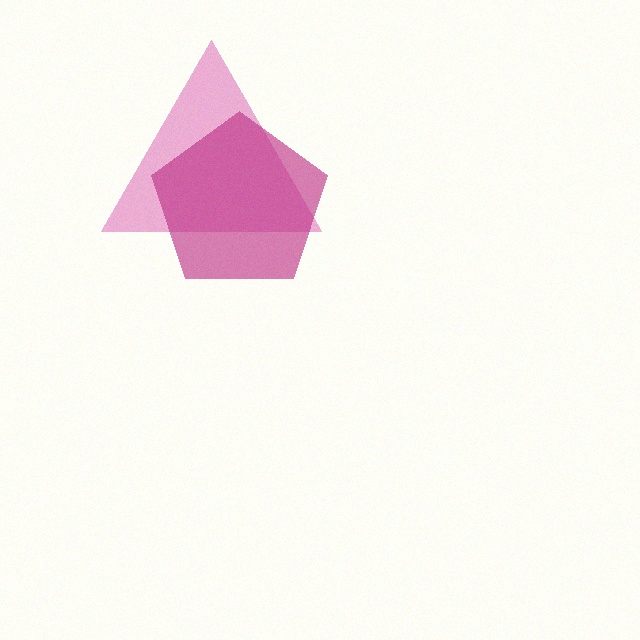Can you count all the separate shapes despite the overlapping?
Yes, there are 2 separate shapes.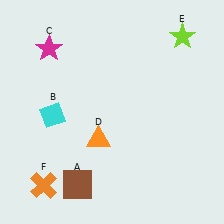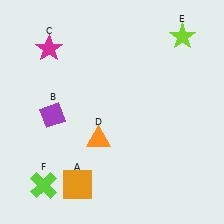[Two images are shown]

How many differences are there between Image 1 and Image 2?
There are 3 differences between the two images.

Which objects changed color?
A changed from brown to orange. B changed from cyan to purple. F changed from orange to lime.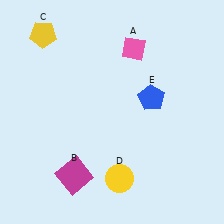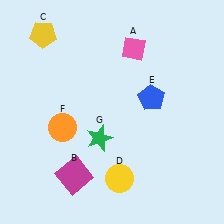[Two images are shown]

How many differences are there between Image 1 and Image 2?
There are 2 differences between the two images.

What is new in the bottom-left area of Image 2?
A green star (G) was added in the bottom-left area of Image 2.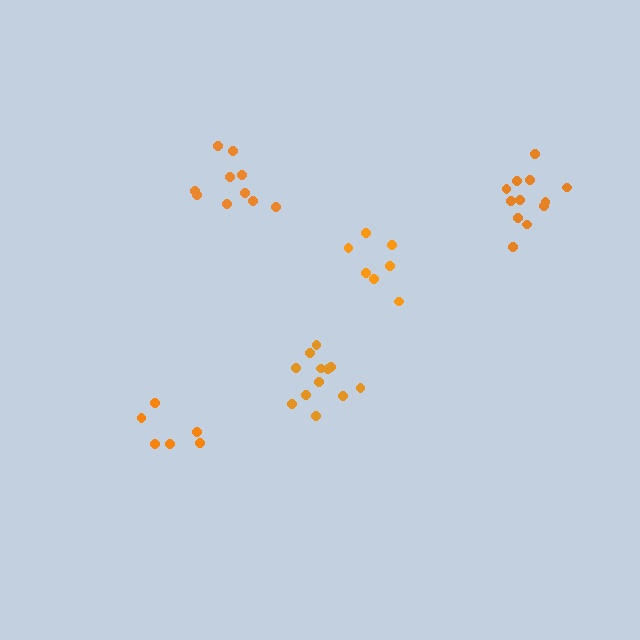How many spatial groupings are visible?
There are 5 spatial groupings.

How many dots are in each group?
Group 1: 12 dots, Group 2: 12 dots, Group 3: 7 dots, Group 4: 6 dots, Group 5: 10 dots (47 total).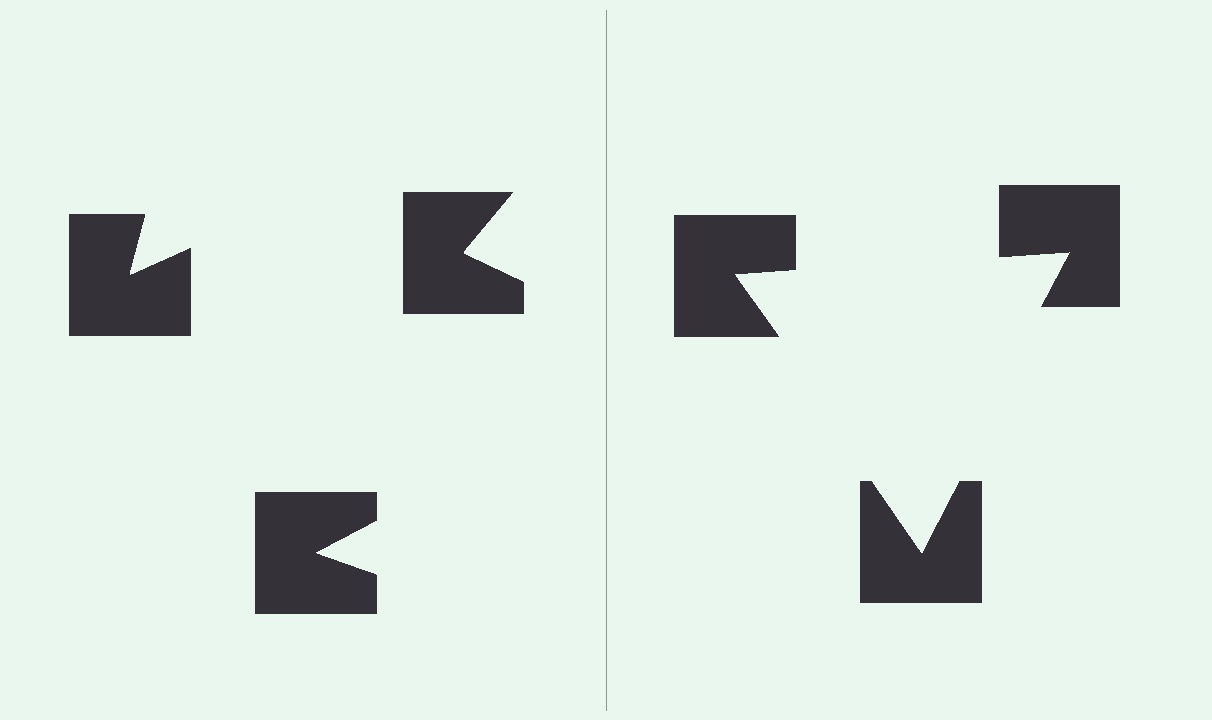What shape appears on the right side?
An illusory triangle.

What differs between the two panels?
The notched squares are positioned identically on both sides; only the wedge orientations differ. On the right they align to a triangle; on the left they are misaligned.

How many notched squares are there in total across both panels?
6 — 3 on each side.